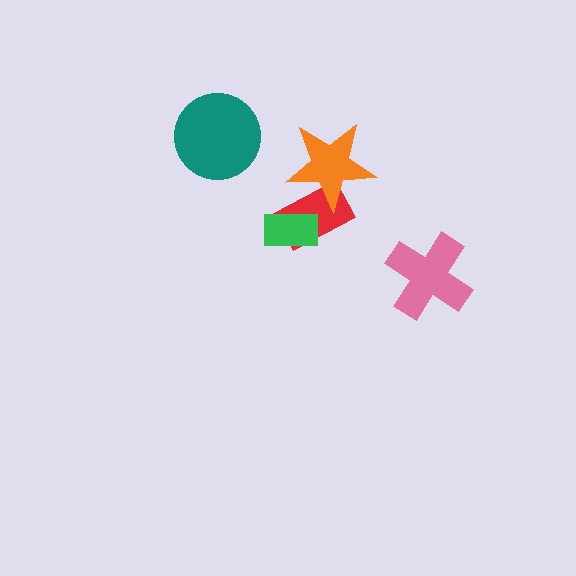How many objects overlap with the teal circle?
0 objects overlap with the teal circle.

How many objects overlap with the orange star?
1 object overlaps with the orange star.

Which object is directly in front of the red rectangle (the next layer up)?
The green rectangle is directly in front of the red rectangle.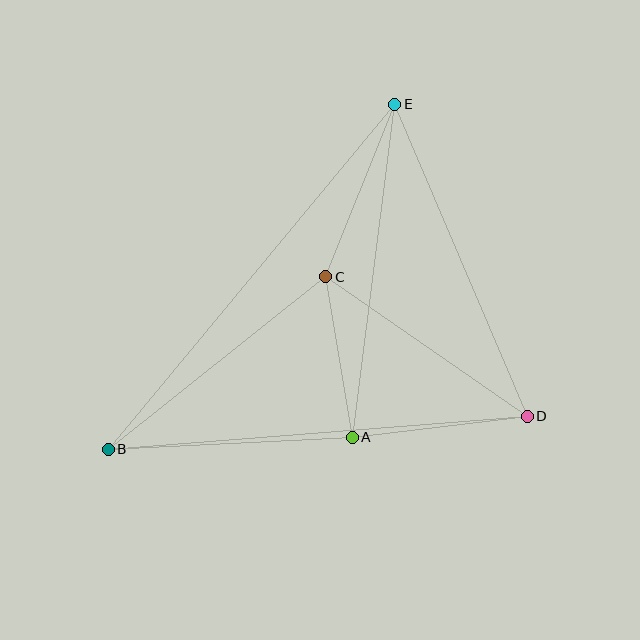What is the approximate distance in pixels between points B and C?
The distance between B and C is approximately 278 pixels.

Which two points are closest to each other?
Points A and C are closest to each other.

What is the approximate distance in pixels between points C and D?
The distance between C and D is approximately 245 pixels.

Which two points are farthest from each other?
Points B and E are farthest from each other.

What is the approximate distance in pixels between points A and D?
The distance between A and D is approximately 176 pixels.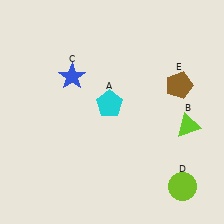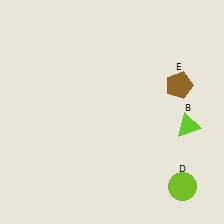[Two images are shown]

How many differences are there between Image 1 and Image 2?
There are 2 differences between the two images.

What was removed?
The blue star (C), the cyan pentagon (A) were removed in Image 2.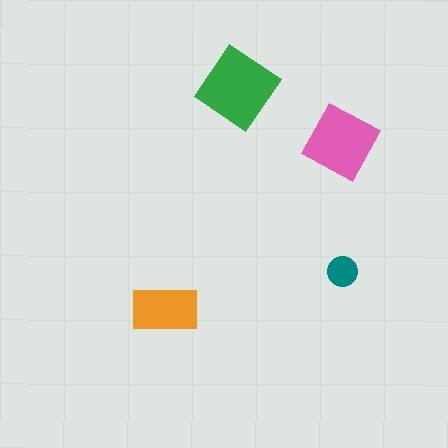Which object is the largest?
The green diamond.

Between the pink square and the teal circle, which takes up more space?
The pink square.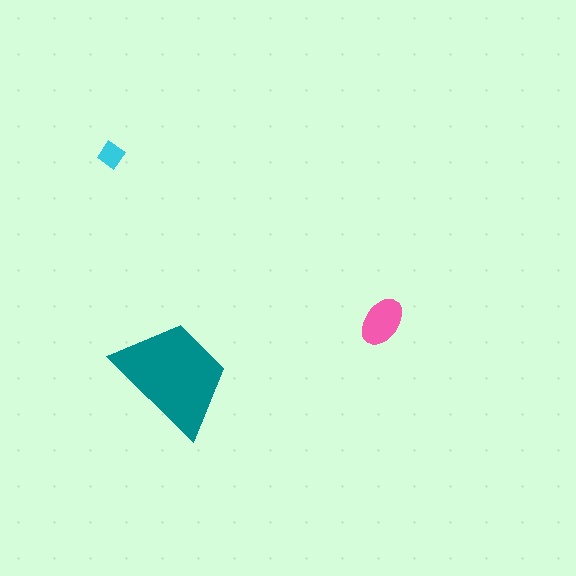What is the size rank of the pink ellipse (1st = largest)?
2nd.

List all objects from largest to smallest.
The teal trapezoid, the pink ellipse, the cyan diamond.